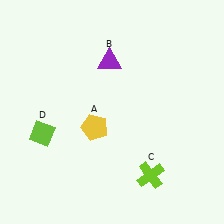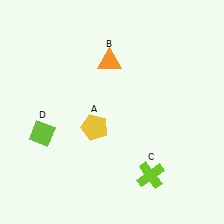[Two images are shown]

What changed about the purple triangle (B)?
In Image 1, B is purple. In Image 2, it changed to orange.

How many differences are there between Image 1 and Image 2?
There is 1 difference between the two images.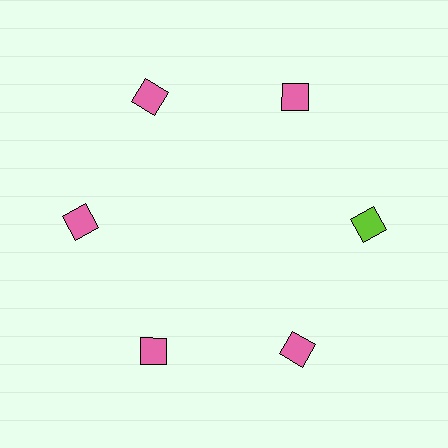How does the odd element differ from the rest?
It has a different color: lime instead of pink.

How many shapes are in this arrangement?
There are 6 shapes arranged in a ring pattern.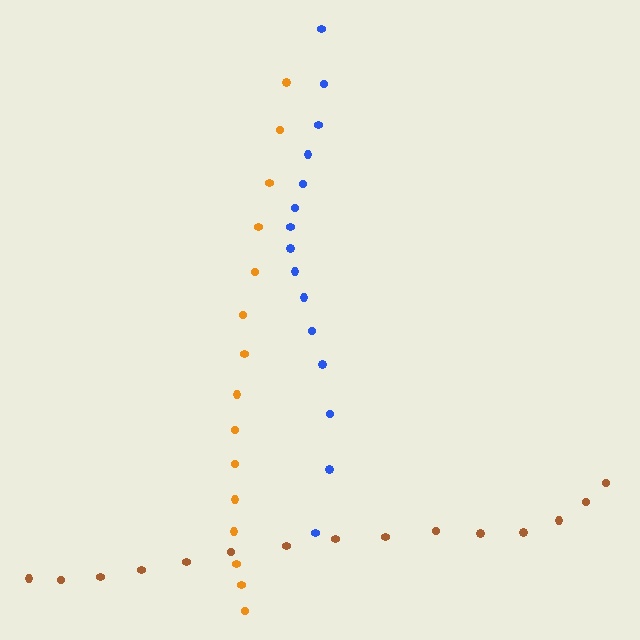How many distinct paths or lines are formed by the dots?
There are 3 distinct paths.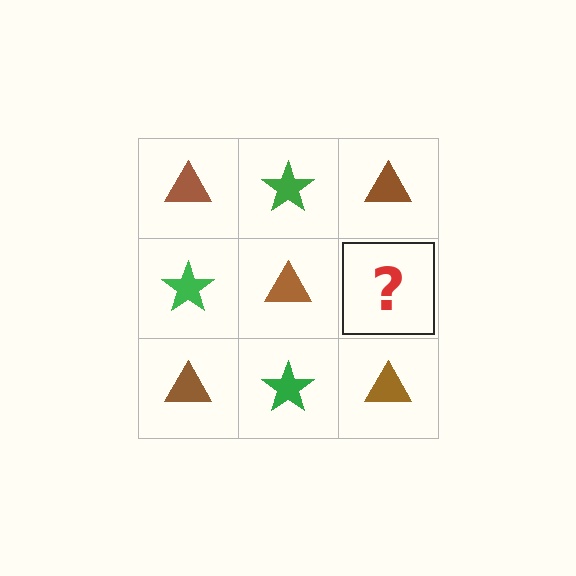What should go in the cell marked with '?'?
The missing cell should contain a green star.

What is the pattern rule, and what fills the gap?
The rule is that it alternates brown triangle and green star in a checkerboard pattern. The gap should be filled with a green star.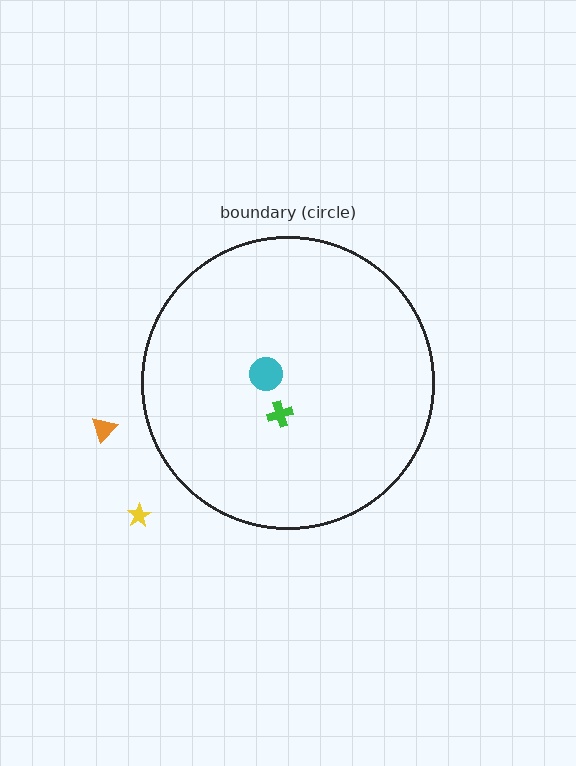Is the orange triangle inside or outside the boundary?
Outside.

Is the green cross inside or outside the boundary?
Inside.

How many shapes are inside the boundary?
2 inside, 2 outside.